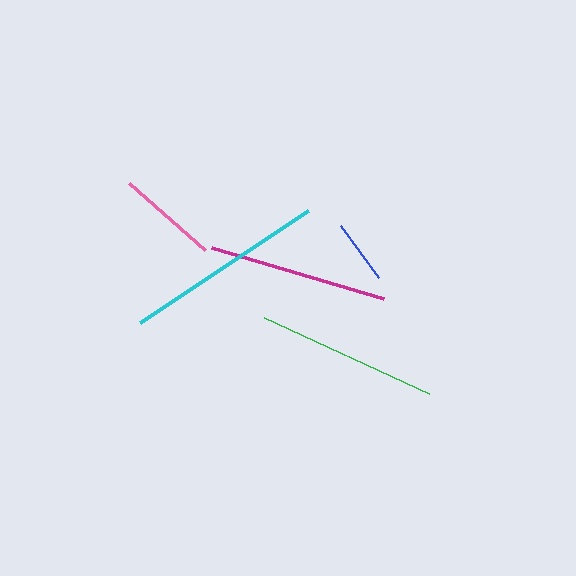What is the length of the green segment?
The green segment is approximately 182 pixels long.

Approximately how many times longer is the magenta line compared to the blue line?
The magenta line is approximately 2.8 times the length of the blue line.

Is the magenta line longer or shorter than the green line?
The green line is longer than the magenta line.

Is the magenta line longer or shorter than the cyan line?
The cyan line is longer than the magenta line.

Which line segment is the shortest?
The blue line is the shortest at approximately 65 pixels.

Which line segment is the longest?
The cyan line is the longest at approximately 202 pixels.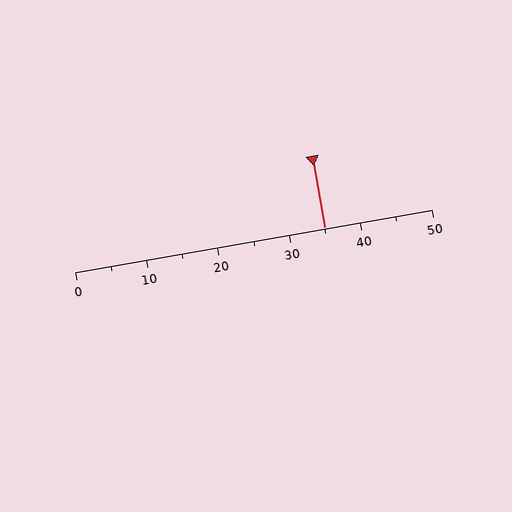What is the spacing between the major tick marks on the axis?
The major ticks are spaced 10 apart.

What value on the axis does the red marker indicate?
The marker indicates approximately 35.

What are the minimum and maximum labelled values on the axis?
The axis runs from 0 to 50.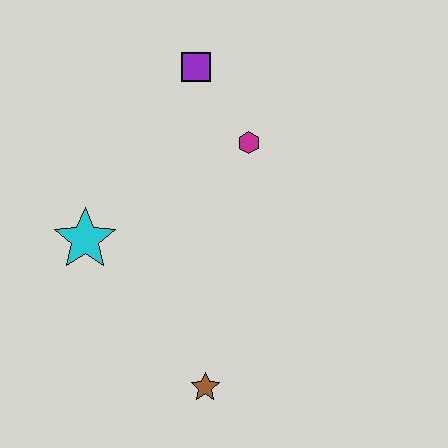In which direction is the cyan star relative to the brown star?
The cyan star is above the brown star.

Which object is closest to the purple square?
The magenta hexagon is closest to the purple square.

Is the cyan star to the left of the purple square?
Yes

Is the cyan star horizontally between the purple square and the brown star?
No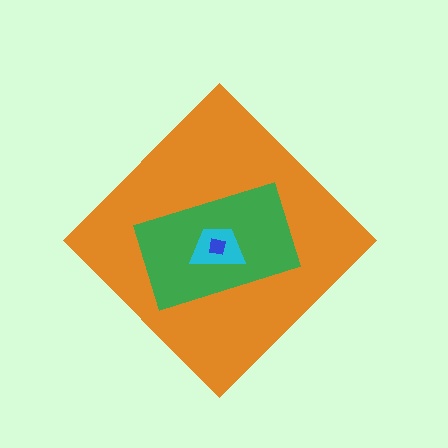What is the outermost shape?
The orange diamond.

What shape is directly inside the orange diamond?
The green rectangle.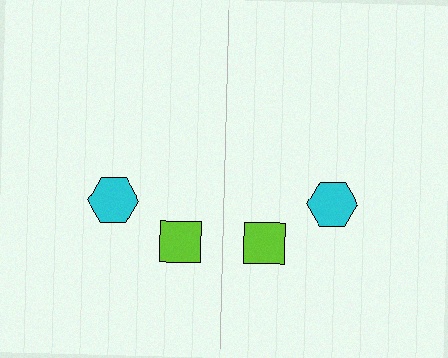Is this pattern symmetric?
Yes, this pattern has bilateral (reflection) symmetry.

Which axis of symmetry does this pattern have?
The pattern has a vertical axis of symmetry running through the center of the image.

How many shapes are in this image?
There are 4 shapes in this image.